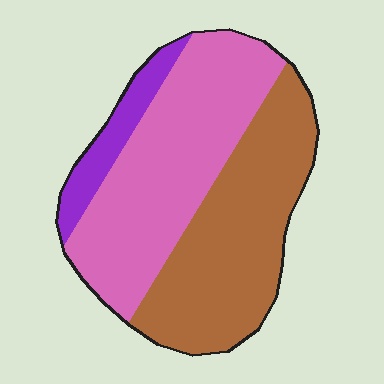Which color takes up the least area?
Purple, at roughly 10%.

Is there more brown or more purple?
Brown.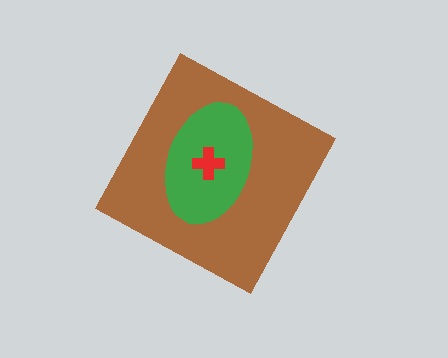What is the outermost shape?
The brown diamond.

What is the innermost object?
The red cross.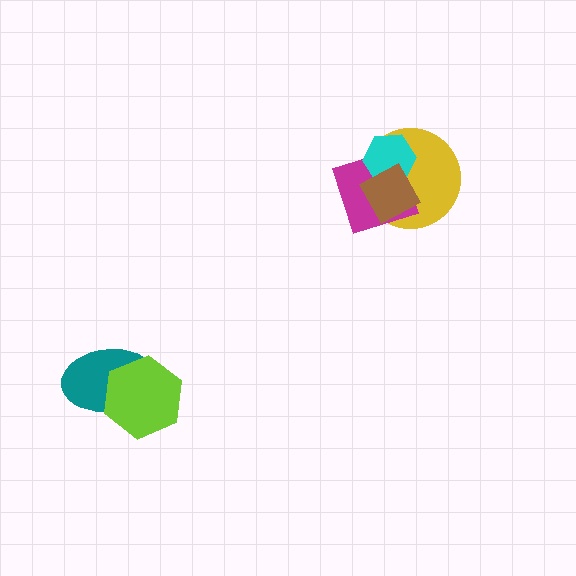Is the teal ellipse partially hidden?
Yes, it is partially covered by another shape.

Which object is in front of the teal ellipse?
The lime hexagon is in front of the teal ellipse.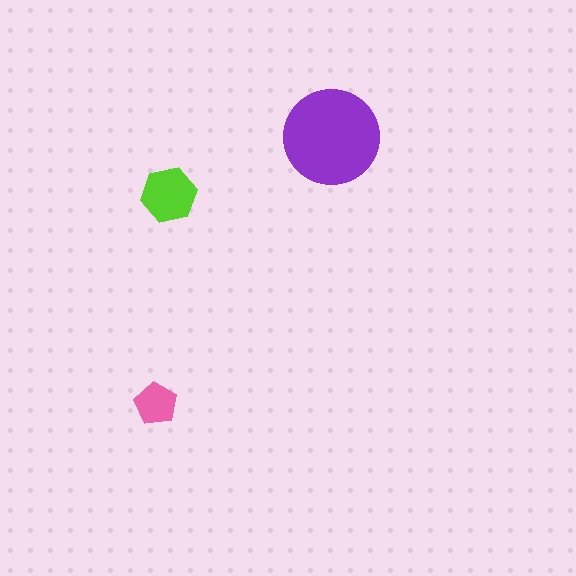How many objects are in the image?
There are 3 objects in the image.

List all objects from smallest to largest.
The pink pentagon, the lime hexagon, the purple circle.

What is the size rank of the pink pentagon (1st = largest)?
3rd.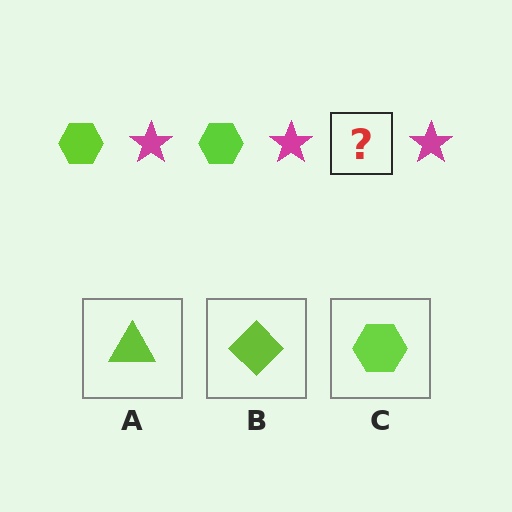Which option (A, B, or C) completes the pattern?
C.